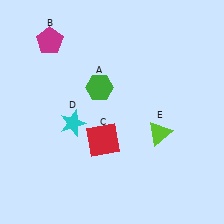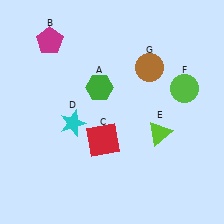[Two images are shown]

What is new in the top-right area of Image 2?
A lime circle (F) was added in the top-right area of Image 2.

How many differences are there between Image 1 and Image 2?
There are 2 differences between the two images.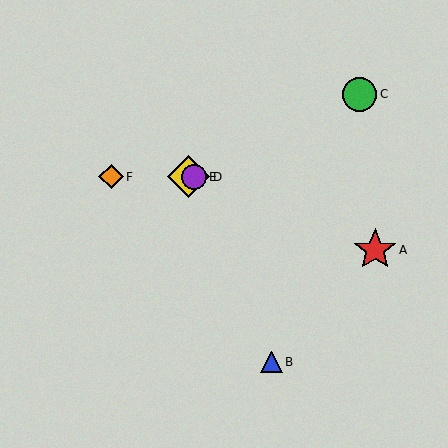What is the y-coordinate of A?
Object A is at y≈250.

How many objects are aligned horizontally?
3 objects (D, E, F) are aligned horizontally.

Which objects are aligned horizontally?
Objects D, E, F are aligned horizontally.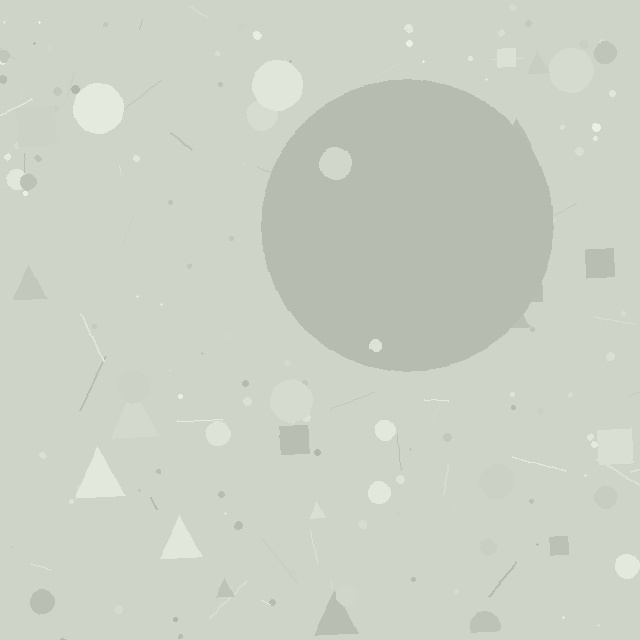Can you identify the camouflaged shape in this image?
The camouflaged shape is a circle.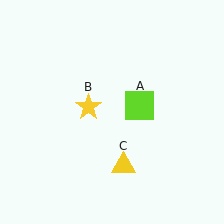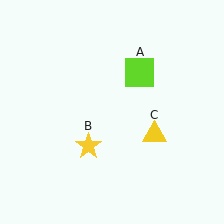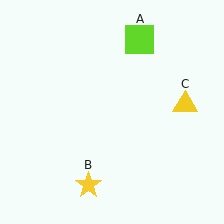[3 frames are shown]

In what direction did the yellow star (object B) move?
The yellow star (object B) moved down.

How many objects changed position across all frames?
3 objects changed position: lime square (object A), yellow star (object B), yellow triangle (object C).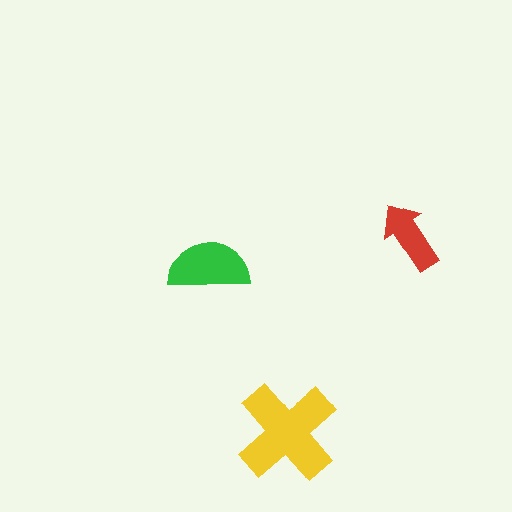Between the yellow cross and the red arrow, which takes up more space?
The yellow cross.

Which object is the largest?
The yellow cross.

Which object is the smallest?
The red arrow.